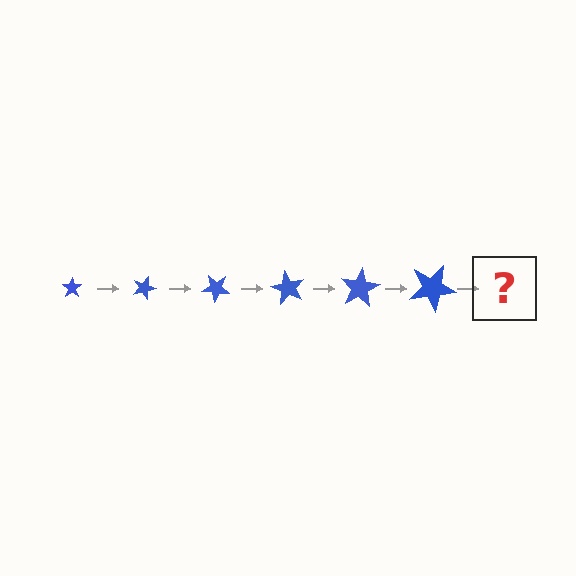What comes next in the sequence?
The next element should be a star, larger than the previous one and rotated 120 degrees from the start.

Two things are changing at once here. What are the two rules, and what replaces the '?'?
The two rules are that the star grows larger each step and it rotates 20 degrees each step. The '?' should be a star, larger than the previous one and rotated 120 degrees from the start.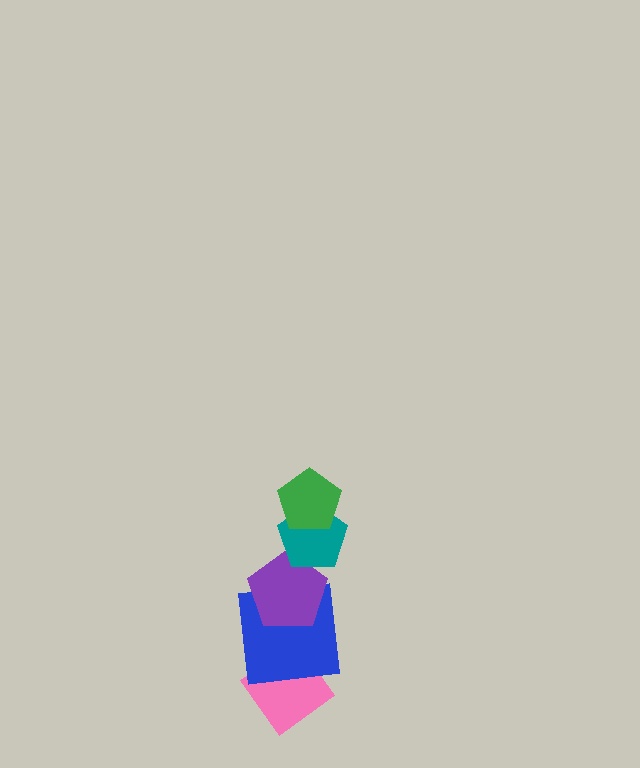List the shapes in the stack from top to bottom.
From top to bottom: the green pentagon, the teal pentagon, the purple pentagon, the blue square, the pink diamond.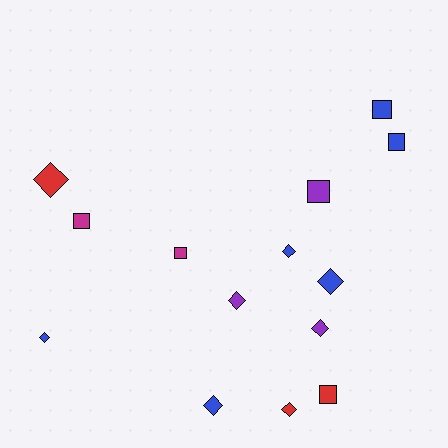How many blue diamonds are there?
There are 4 blue diamonds.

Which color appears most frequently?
Blue, with 6 objects.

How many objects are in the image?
There are 14 objects.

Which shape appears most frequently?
Diamond, with 8 objects.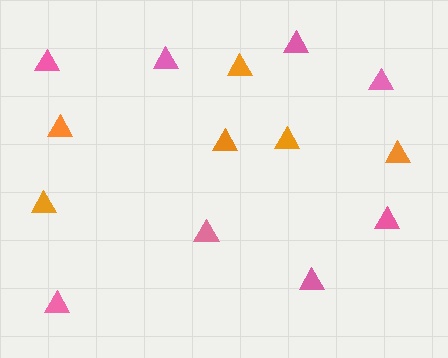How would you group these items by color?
There are 2 groups: one group of orange triangles (6) and one group of pink triangles (8).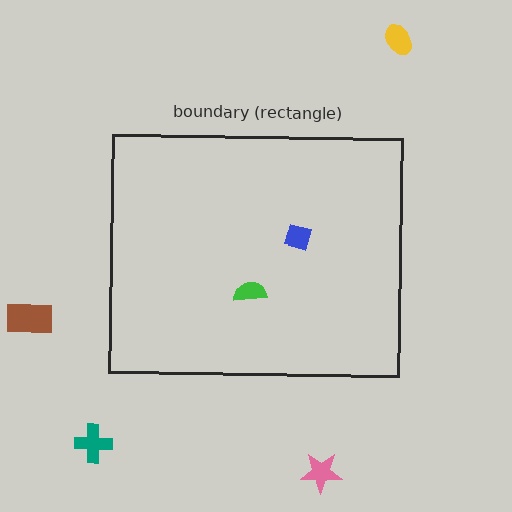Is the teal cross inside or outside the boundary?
Outside.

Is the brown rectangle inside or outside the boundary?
Outside.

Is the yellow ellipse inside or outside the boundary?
Outside.